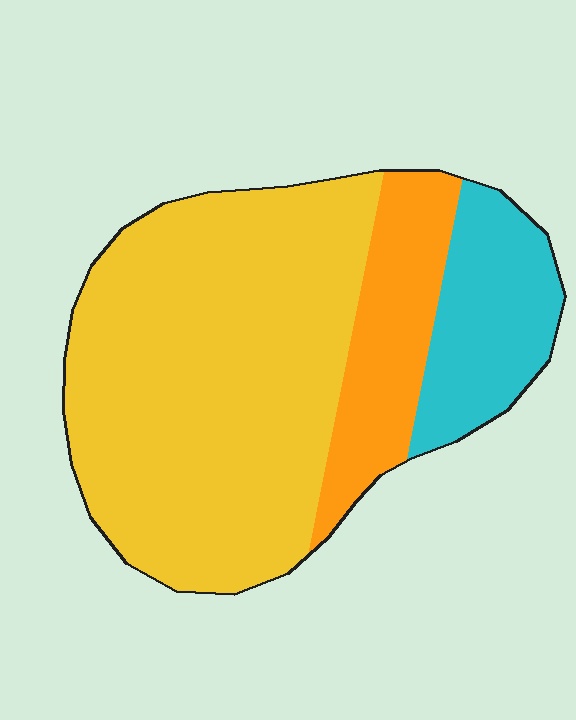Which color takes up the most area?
Yellow, at roughly 65%.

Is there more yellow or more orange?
Yellow.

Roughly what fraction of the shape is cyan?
Cyan takes up about one sixth (1/6) of the shape.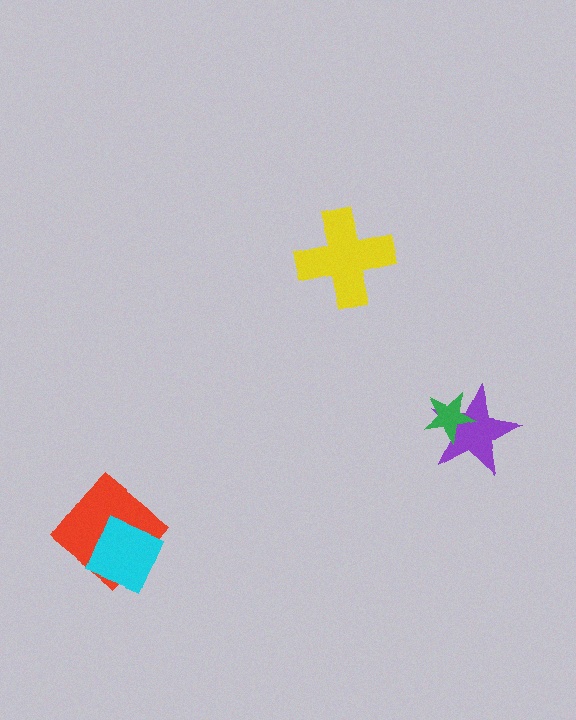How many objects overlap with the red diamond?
1 object overlaps with the red diamond.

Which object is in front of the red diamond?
The cyan diamond is in front of the red diamond.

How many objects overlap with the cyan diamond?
1 object overlaps with the cyan diamond.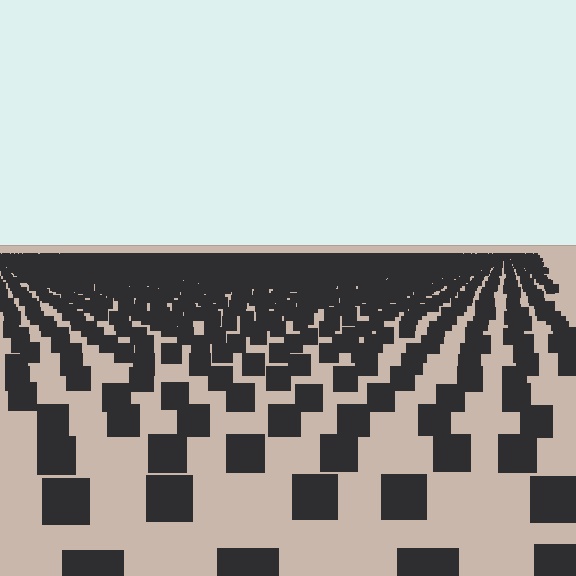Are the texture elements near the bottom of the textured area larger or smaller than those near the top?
Larger. Near the bottom, elements are closer to the viewer and appear at a bigger on-screen size.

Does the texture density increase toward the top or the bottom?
Density increases toward the top.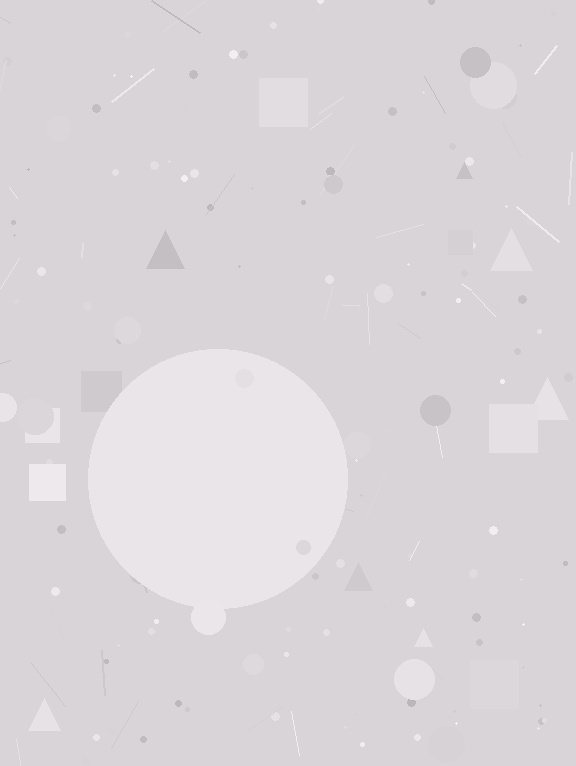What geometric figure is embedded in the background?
A circle is embedded in the background.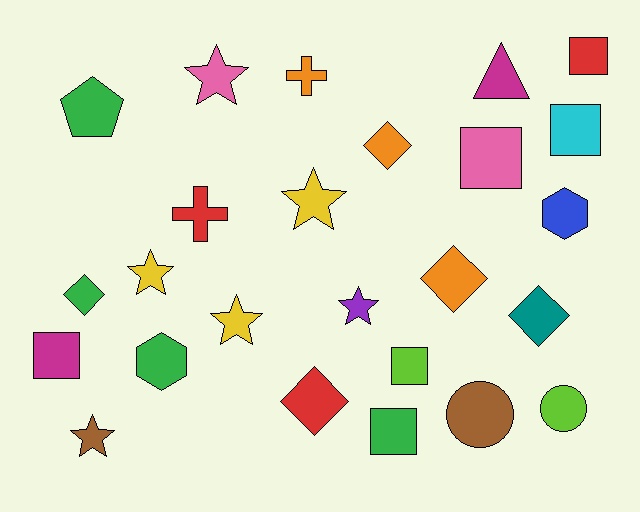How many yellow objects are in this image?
There are 3 yellow objects.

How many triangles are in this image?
There is 1 triangle.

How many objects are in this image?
There are 25 objects.